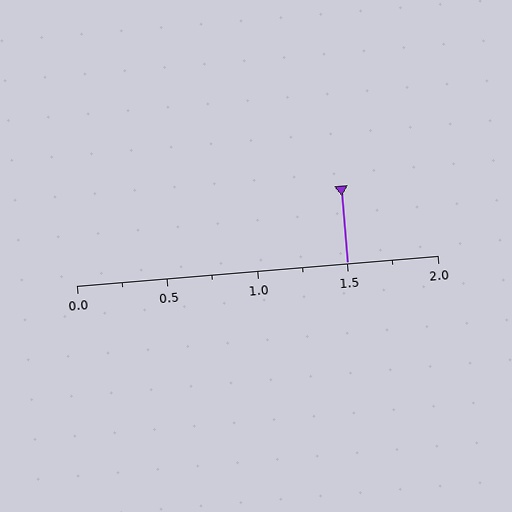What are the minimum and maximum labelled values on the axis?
The axis runs from 0.0 to 2.0.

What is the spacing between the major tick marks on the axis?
The major ticks are spaced 0.5 apart.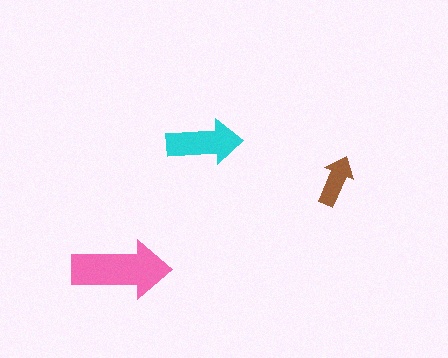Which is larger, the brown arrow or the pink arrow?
The pink one.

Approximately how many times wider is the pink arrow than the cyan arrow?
About 1.5 times wider.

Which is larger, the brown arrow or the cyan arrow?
The cyan one.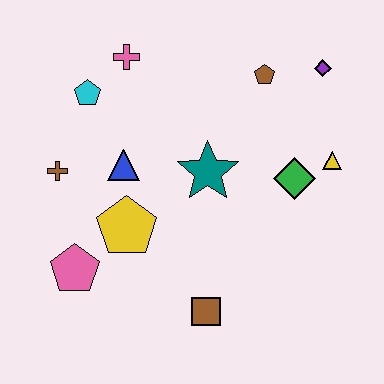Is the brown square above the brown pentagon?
No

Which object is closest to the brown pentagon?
The purple diamond is closest to the brown pentagon.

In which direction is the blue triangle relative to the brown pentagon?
The blue triangle is to the left of the brown pentagon.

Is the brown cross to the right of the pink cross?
No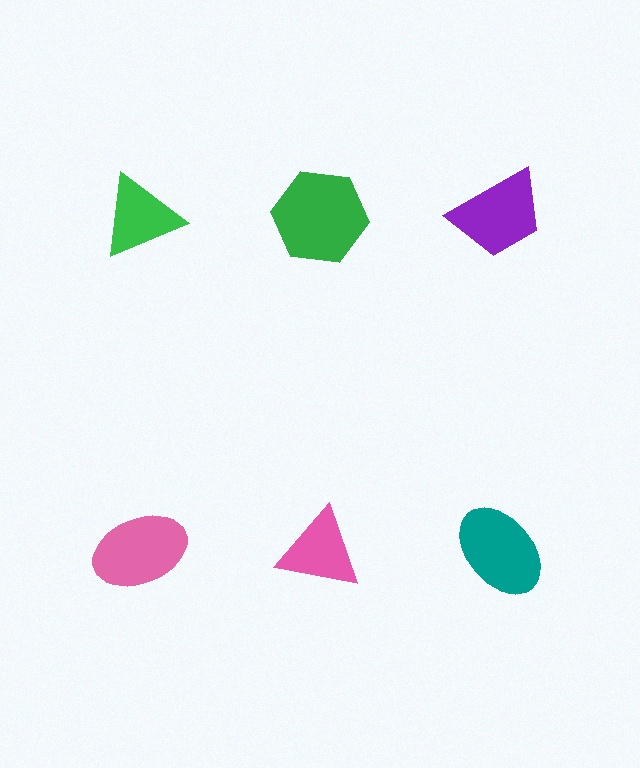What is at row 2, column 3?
A teal ellipse.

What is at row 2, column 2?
A pink triangle.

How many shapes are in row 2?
3 shapes.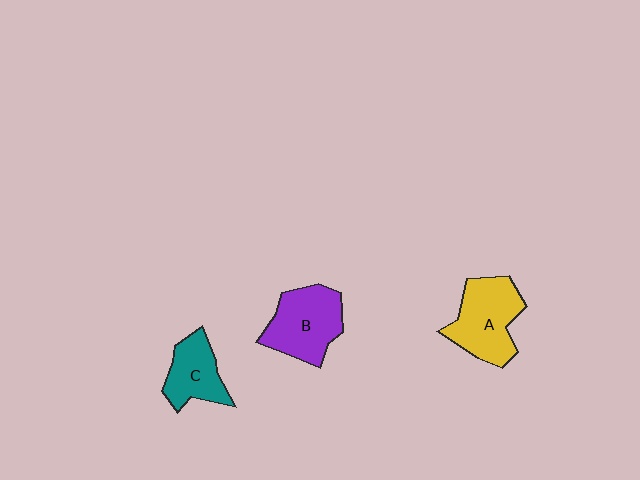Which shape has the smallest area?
Shape C (teal).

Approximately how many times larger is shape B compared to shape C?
Approximately 1.4 times.